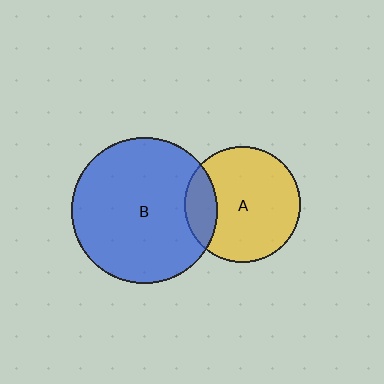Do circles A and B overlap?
Yes.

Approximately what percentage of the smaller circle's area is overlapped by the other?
Approximately 20%.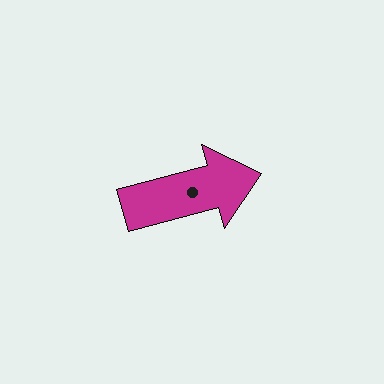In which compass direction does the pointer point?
East.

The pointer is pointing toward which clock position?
Roughly 2 o'clock.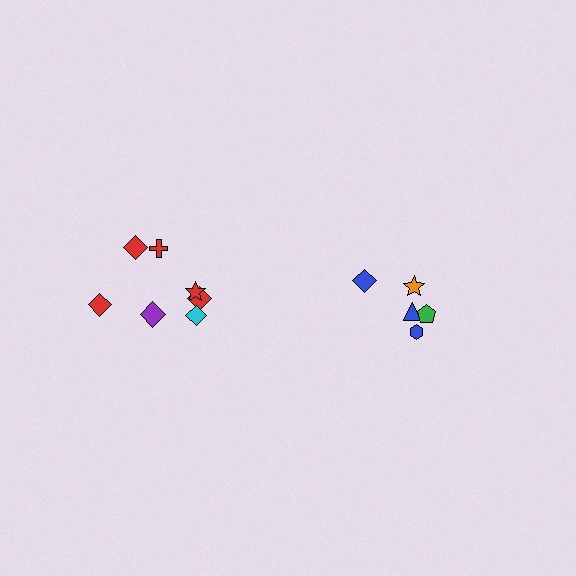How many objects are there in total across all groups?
There are 12 objects.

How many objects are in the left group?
There are 7 objects.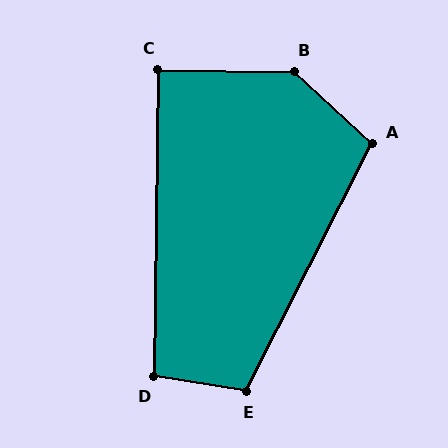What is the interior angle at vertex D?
Approximately 98 degrees (obtuse).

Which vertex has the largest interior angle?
B, at approximately 138 degrees.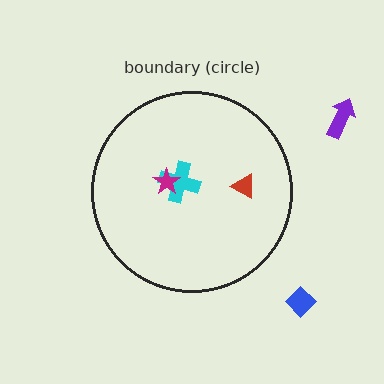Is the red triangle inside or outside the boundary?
Inside.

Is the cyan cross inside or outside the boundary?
Inside.